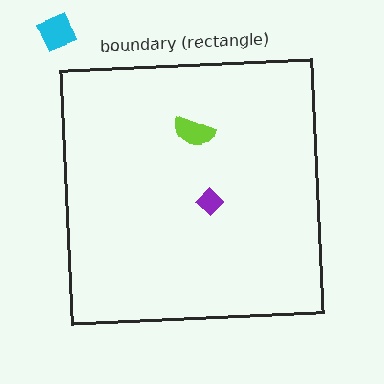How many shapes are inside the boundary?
2 inside, 1 outside.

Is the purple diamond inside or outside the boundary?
Inside.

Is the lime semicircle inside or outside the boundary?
Inside.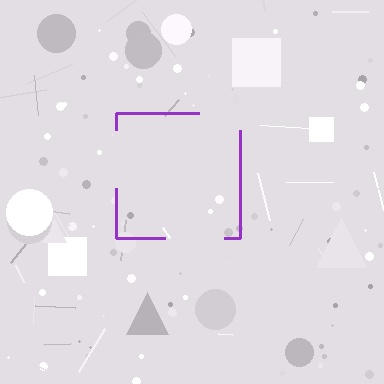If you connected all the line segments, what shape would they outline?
They would outline a square.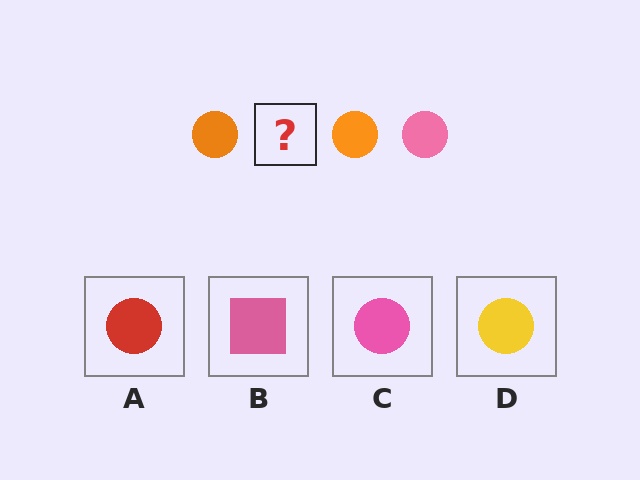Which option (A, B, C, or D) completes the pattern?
C.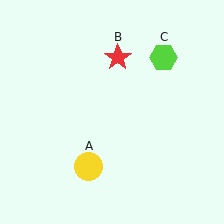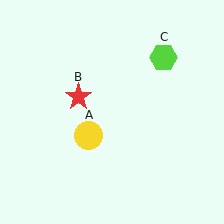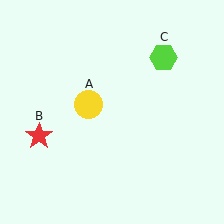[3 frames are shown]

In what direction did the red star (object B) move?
The red star (object B) moved down and to the left.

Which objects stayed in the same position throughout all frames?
Lime hexagon (object C) remained stationary.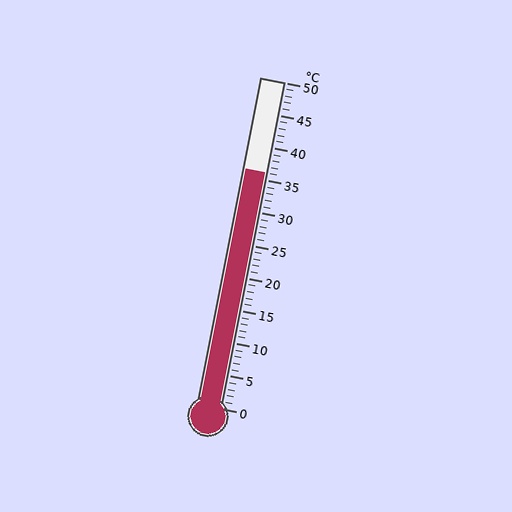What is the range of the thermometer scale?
The thermometer scale ranges from 0°C to 50°C.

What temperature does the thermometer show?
The thermometer shows approximately 36°C.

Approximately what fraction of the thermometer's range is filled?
The thermometer is filled to approximately 70% of its range.